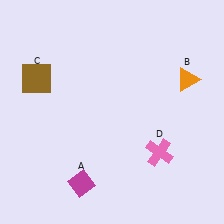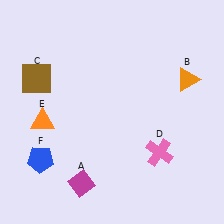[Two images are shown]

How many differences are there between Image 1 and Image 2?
There are 2 differences between the two images.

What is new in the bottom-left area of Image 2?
A blue pentagon (F) was added in the bottom-left area of Image 2.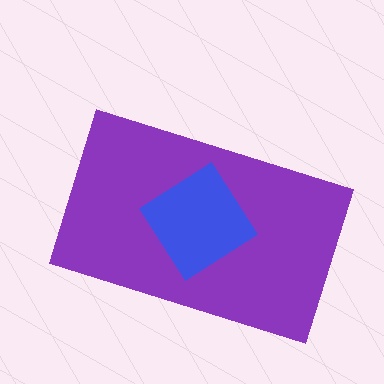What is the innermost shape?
The blue diamond.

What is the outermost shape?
The purple rectangle.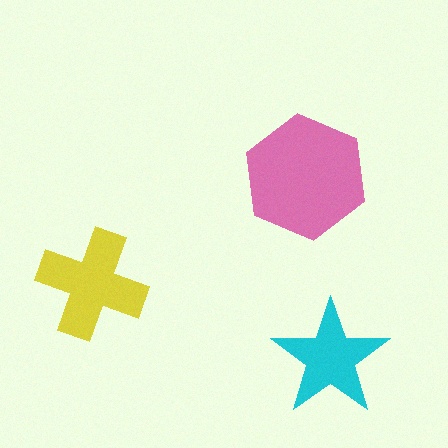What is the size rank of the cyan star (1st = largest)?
3rd.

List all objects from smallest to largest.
The cyan star, the yellow cross, the pink hexagon.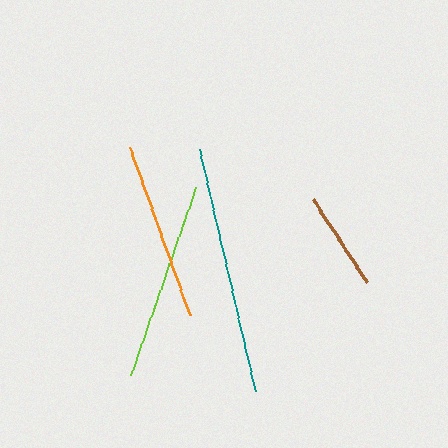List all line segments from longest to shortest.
From longest to shortest: teal, lime, orange, brown.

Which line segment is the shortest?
The brown line is the shortest at approximately 99 pixels.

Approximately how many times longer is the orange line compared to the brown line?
The orange line is approximately 1.8 times the length of the brown line.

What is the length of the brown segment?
The brown segment is approximately 99 pixels long.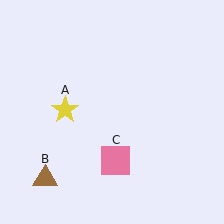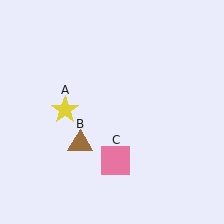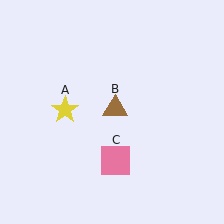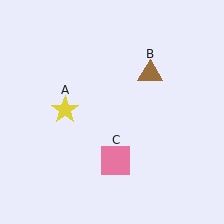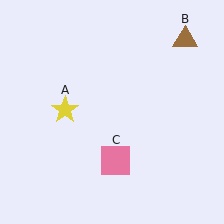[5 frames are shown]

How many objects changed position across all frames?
1 object changed position: brown triangle (object B).